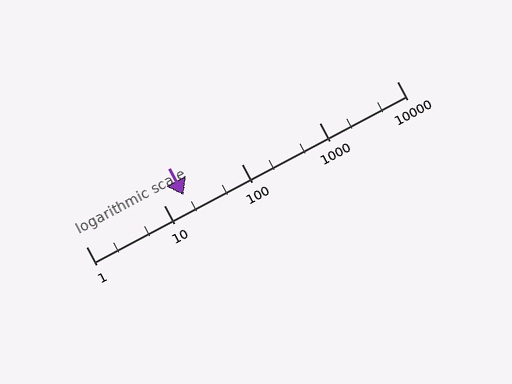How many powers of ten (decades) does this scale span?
The scale spans 4 decades, from 1 to 10000.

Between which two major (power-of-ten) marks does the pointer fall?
The pointer is between 10 and 100.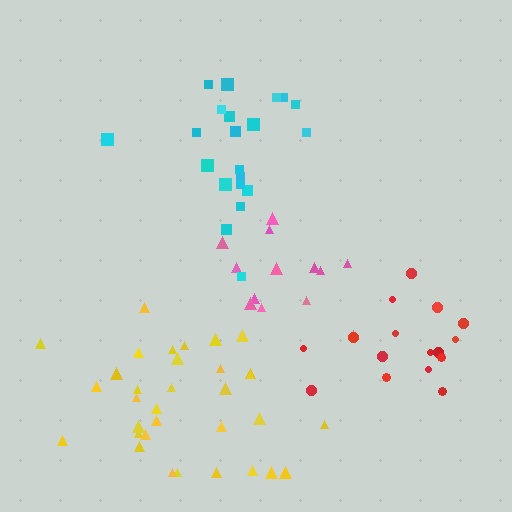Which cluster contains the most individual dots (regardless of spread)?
Yellow (33).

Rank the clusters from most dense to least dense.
pink, yellow, red, cyan.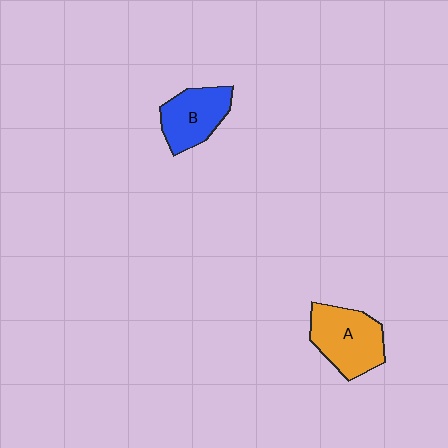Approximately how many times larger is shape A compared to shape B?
Approximately 1.2 times.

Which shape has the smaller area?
Shape B (blue).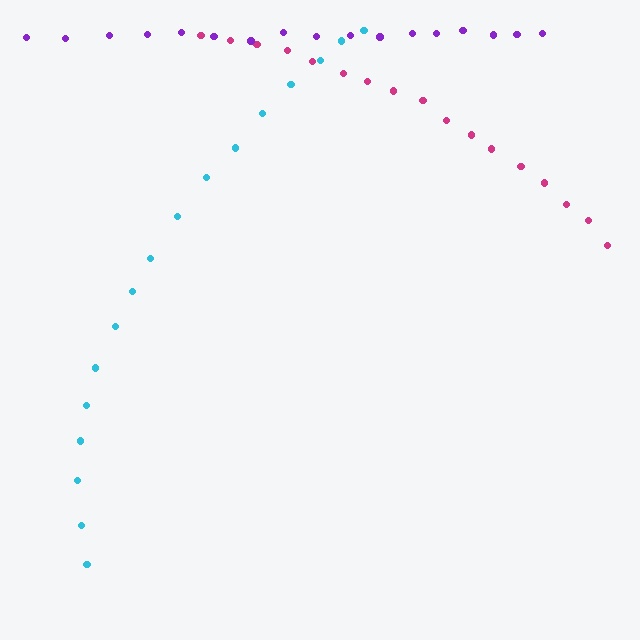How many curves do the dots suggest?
There are 3 distinct paths.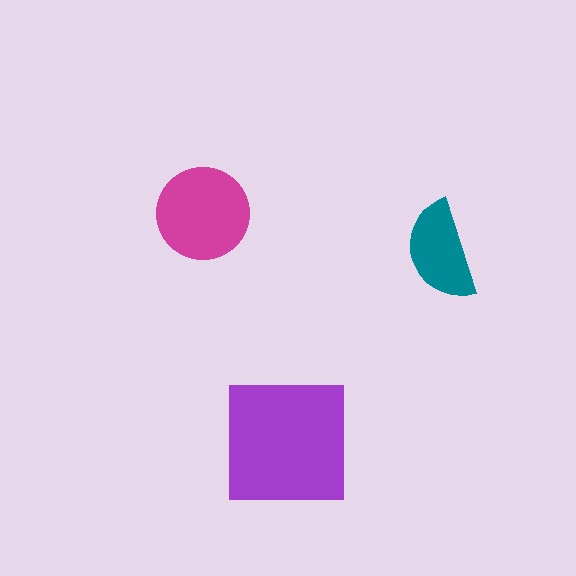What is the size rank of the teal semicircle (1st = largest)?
3rd.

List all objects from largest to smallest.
The purple square, the magenta circle, the teal semicircle.